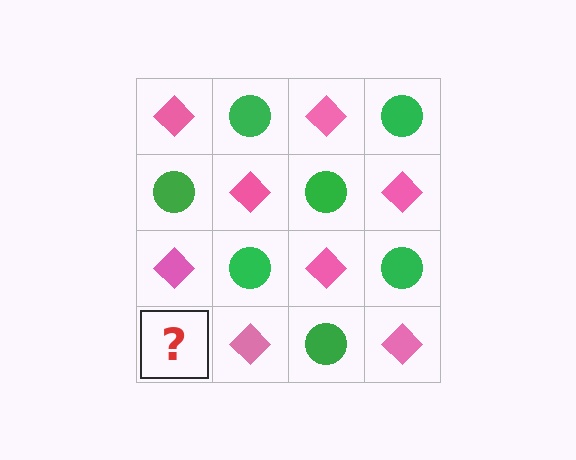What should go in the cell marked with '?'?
The missing cell should contain a green circle.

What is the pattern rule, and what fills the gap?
The rule is that it alternates pink diamond and green circle in a checkerboard pattern. The gap should be filled with a green circle.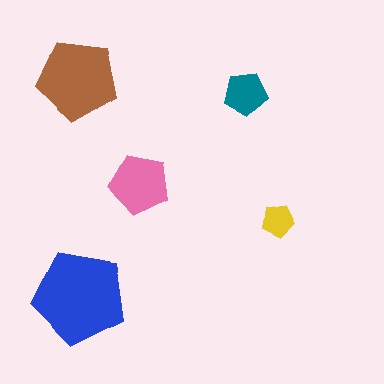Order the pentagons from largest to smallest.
the blue one, the brown one, the pink one, the teal one, the yellow one.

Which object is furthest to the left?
The brown pentagon is leftmost.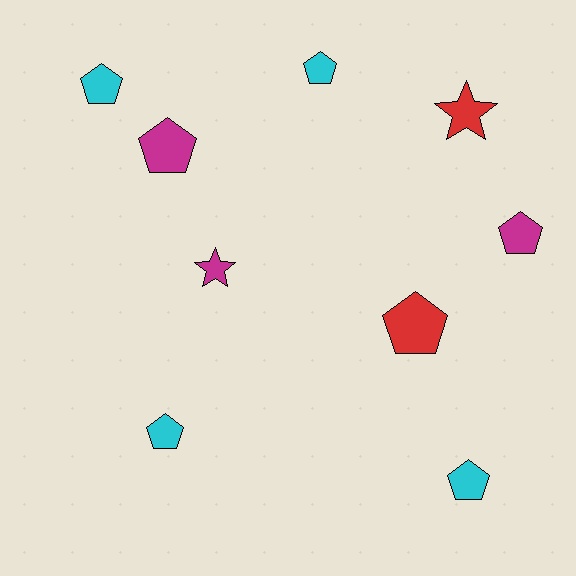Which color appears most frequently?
Cyan, with 4 objects.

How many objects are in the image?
There are 9 objects.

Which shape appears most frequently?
Pentagon, with 7 objects.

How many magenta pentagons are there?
There are 2 magenta pentagons.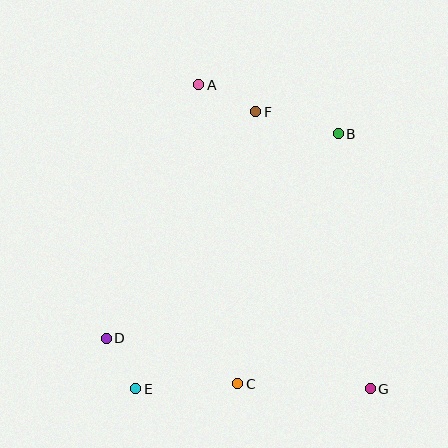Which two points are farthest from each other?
Points A and G are farthest from each other.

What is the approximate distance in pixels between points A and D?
The distance between A and D is approximately 270 pixels.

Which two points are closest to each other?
Points D and E are closest to each other.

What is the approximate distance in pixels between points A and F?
The distance between A and F is approximately 63 pixels.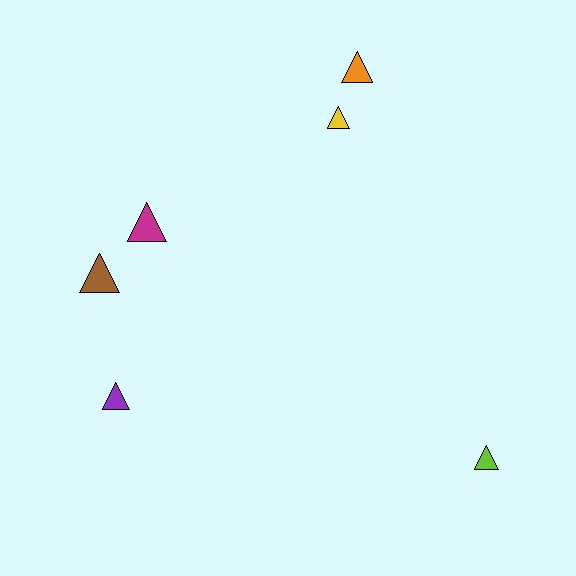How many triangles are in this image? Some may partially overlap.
There are 6 triangles.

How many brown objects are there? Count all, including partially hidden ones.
There is 1 brown object.